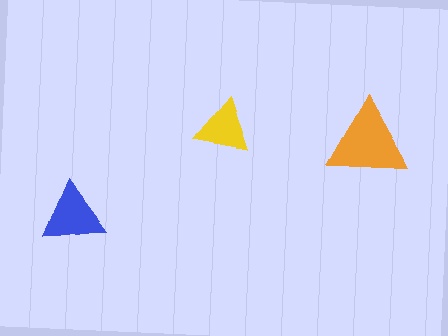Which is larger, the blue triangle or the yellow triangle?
The blue one.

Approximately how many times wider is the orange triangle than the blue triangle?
About 1.5 times wider.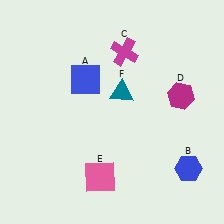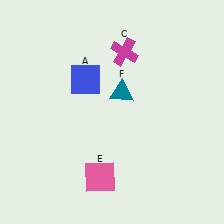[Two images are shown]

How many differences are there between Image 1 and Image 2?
There are 2 differences between the two images.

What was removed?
The magenta hexagon (D), the blue hexagon (B) were removed in Image 2.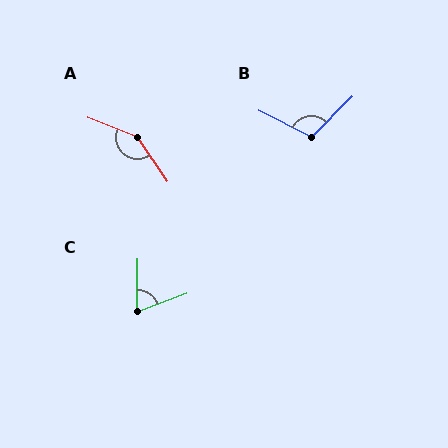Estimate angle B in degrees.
Approximately 108 degrees.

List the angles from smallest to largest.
C (69°), B (108°), A (146°).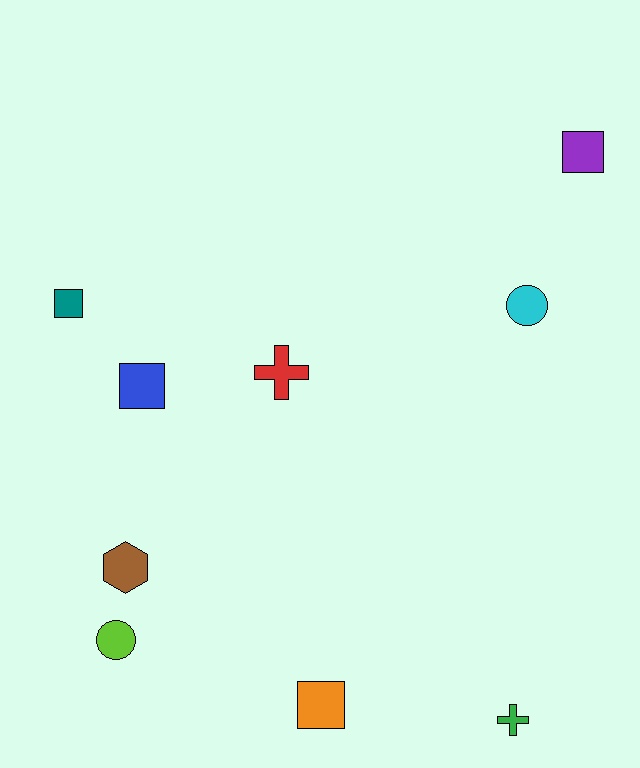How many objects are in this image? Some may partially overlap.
There are 9 objects.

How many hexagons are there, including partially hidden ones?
There is 1 hexagon.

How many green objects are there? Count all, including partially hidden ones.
There is 1 green object.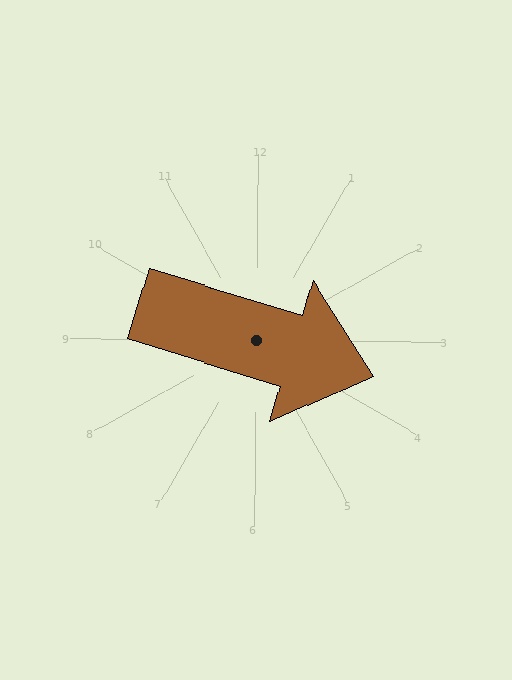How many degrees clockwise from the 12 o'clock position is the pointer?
Approximately 107 degrees.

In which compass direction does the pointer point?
East.